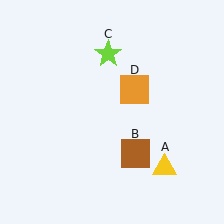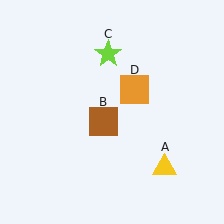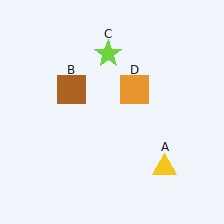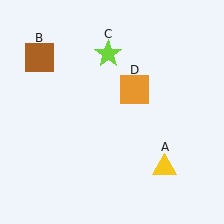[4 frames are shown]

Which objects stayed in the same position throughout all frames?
Yellow triangle (object A) and lime star (object C) and orange square (object D) remained stationary.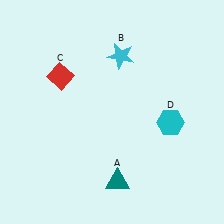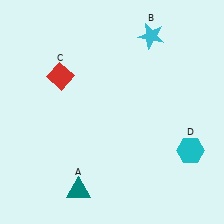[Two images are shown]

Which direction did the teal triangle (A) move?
The teal triangle (A) moved left.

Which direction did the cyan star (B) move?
The cyan star (B) moved right.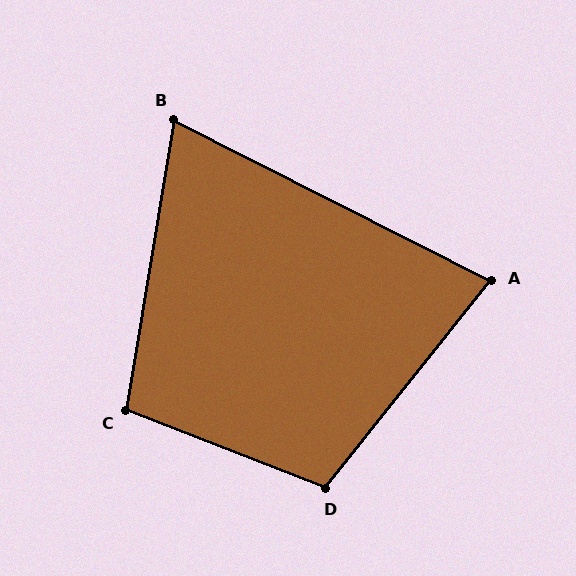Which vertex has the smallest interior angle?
B, at approximately 73 degrees.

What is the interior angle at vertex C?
Approximately 102 degrees (obtuse).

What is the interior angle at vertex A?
Approximately 78 degrees (acute).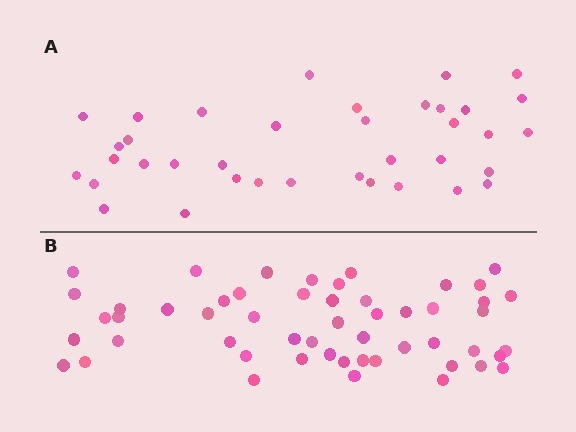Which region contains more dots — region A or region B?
Region B (the bottom region) has more dots.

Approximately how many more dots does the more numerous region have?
Region B has approximately 15 more dots than region A.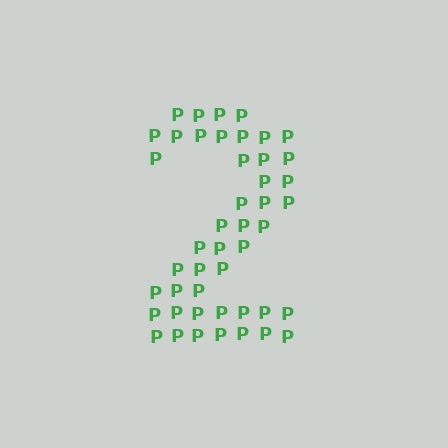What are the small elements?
The small elements are letter P's.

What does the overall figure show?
The overall figure shows the digit 2.